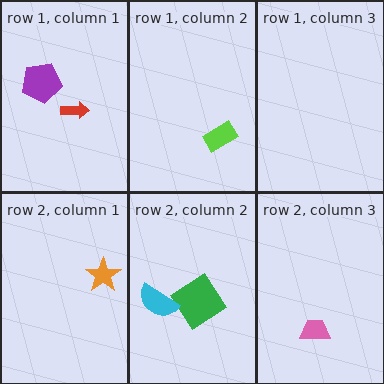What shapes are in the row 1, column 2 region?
The lime rectangle.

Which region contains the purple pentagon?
The row 1, column 1 region.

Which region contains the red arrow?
The row 1, column 1 region.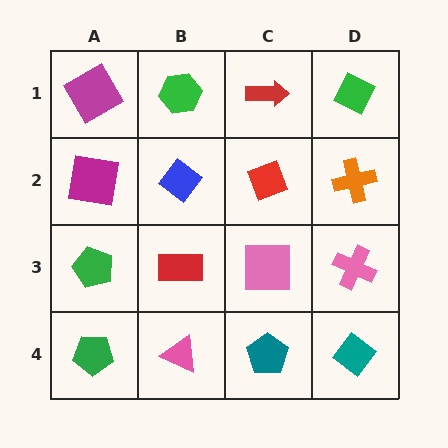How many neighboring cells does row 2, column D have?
3.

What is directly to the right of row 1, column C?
A green diamond.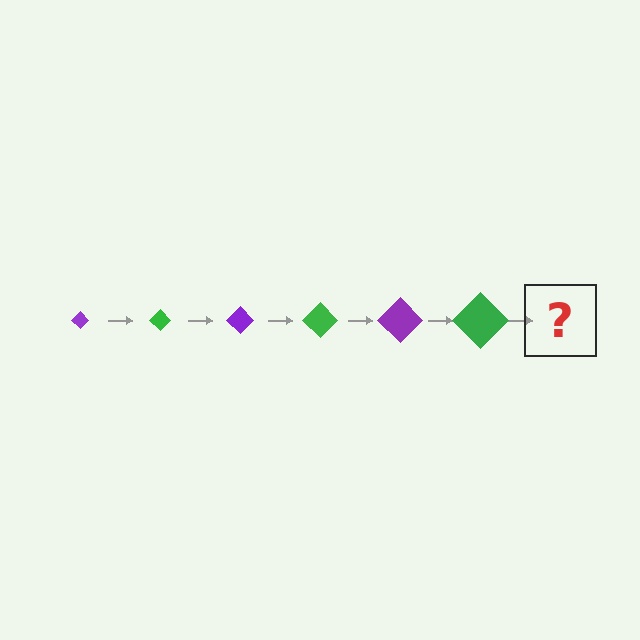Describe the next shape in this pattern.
It should be a purple diamond, larger than the previous one.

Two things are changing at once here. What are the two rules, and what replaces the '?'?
The two rules are that the diamond grows larger each step and the color cycles through purple and green. The '?' should be a purple diamond, larger than the previous one.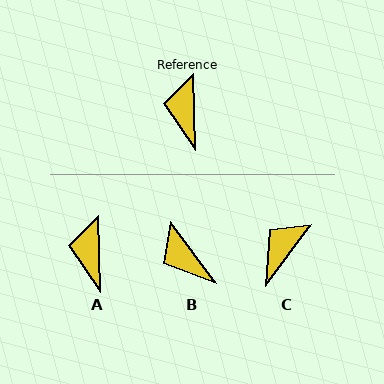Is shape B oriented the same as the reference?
No, it is off by about 35 degrees.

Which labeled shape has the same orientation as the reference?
A.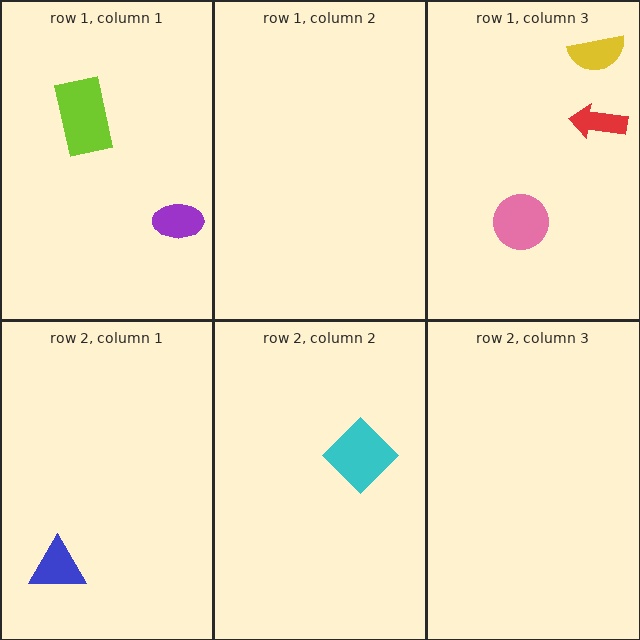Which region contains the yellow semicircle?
The row 1, column 3 region.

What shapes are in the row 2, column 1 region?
The blue triangle.